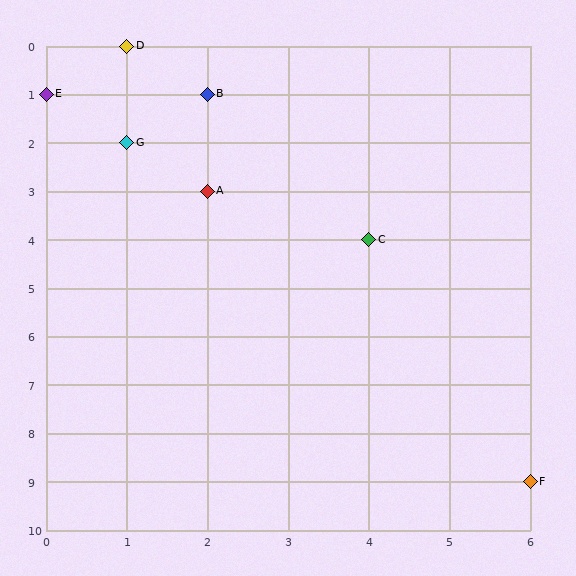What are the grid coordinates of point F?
Point F is at grid coordinates (6, 9).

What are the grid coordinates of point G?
Point G is at grid coordinates (1, 2).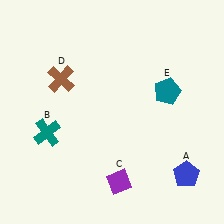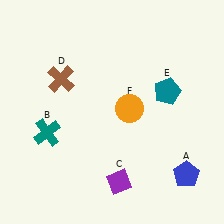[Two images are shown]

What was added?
An orange circle (F) was added in Image 2.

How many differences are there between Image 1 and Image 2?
There is 1 difference between the two images.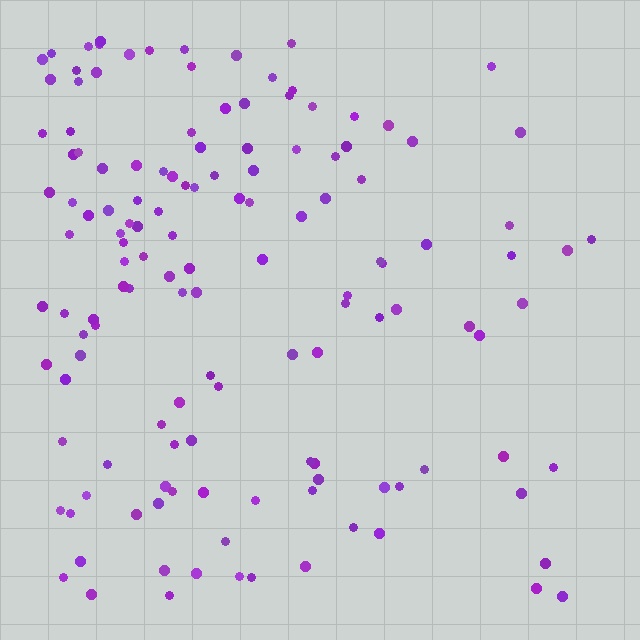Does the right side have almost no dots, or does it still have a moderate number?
Still a moderate number, just noticeably fewer than the left.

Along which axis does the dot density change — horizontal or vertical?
Horizontal.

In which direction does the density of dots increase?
From right to left, with the left side densest.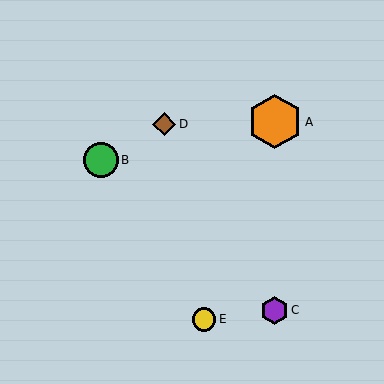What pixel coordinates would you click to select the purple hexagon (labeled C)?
Click at (274, 310) to select the purple hexagon C.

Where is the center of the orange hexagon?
The center of the orange hexagon is at (275, 122).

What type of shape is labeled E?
Shape E is a yellow circle.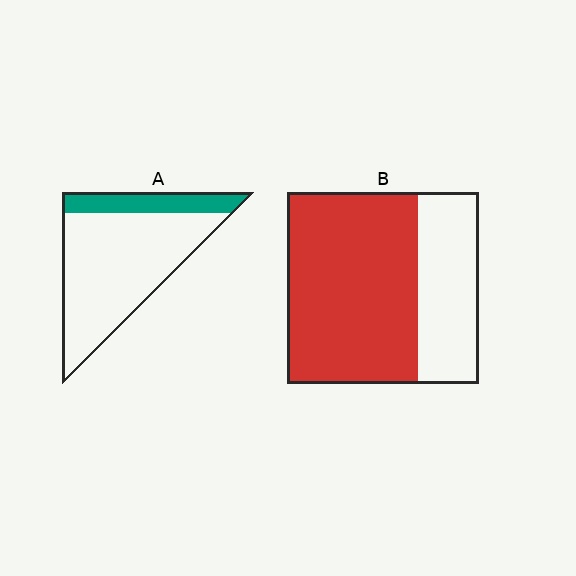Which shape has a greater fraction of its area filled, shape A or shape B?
Shape B.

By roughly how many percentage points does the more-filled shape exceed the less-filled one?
By roughly 50 percentage points (B over A).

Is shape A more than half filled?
No.